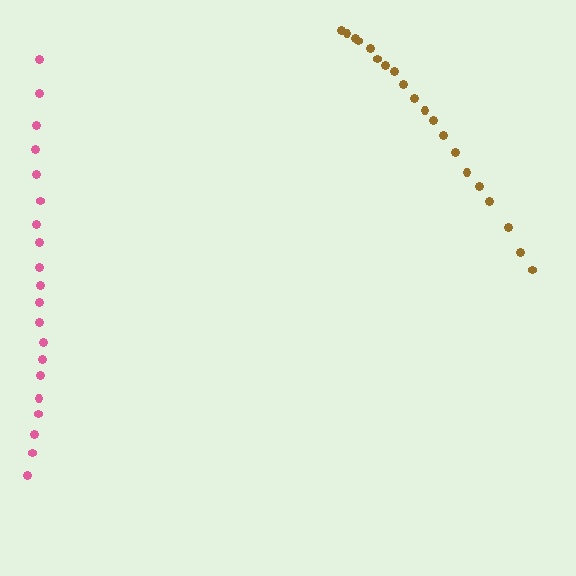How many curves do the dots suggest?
There are 2 distinct paths.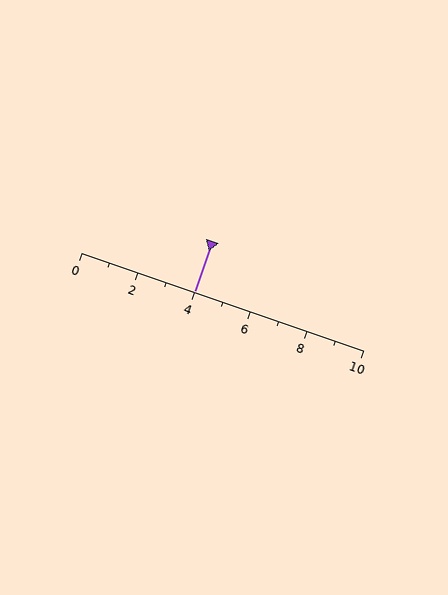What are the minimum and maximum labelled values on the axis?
The axis runs from 0 to 10.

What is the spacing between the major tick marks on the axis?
The major ticks are spaced 2 apart.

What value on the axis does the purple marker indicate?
The marker indicates approximately 4.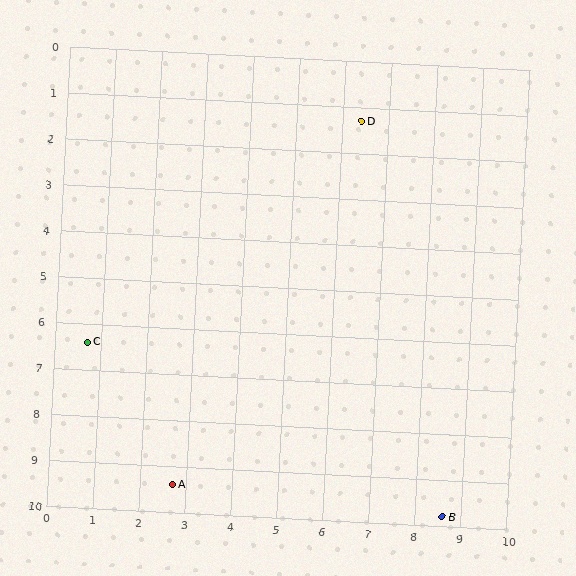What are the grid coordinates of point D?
Point D is at approximately (6.4, 1.3).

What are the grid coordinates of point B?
Point B is at approximately (8.6, 9.8).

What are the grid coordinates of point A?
Point A is at approximately (2.7, 9.4).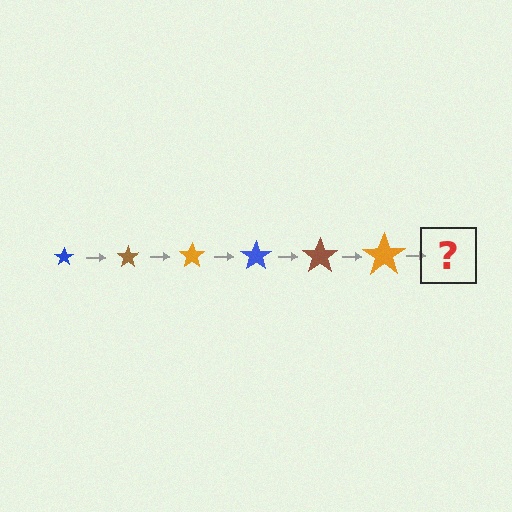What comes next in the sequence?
The next element should be a blue star, larger than the previous one.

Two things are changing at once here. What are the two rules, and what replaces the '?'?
The two rules are that the star grows larger each step and the color cycles through blue, brown, and orange. The '?' should be a blue star, larger than the previous one.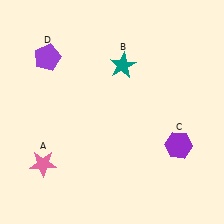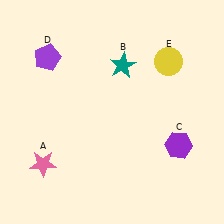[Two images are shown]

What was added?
A yellow circle (E) was added in Image 2.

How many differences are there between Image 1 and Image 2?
There is 1 difference between the two images.